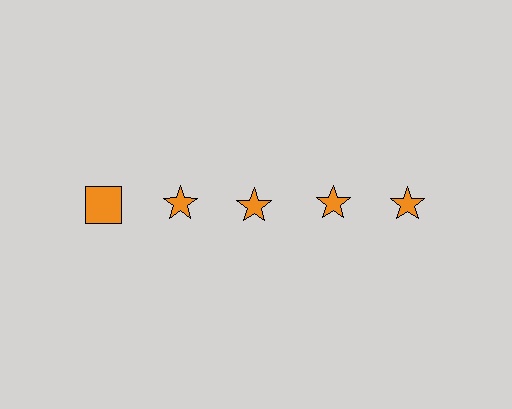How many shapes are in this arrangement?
There are 5 shapes arranged in a grid pattern.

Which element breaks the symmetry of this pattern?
The orange square in the top row, leftmost column breaks the symmetry. All other shapes are orange stars.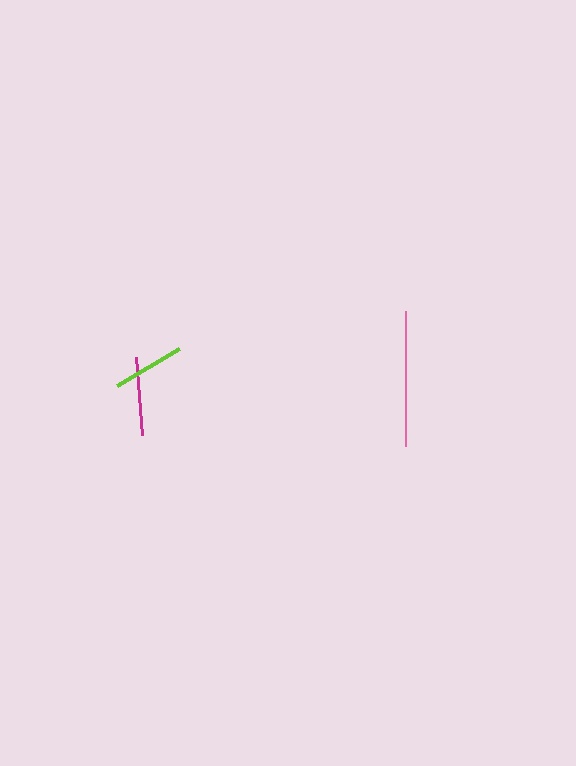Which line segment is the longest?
The pink line is the longest at approximately 135 pixels.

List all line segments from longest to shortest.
From longest to shortest: pink, magenta, lime.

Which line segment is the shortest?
The lime line is the shortest at approximately 72 pixels.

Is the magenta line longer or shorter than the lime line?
The magenta line is longer than the lime line.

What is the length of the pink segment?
The pink segment is approximately 135 pixels long.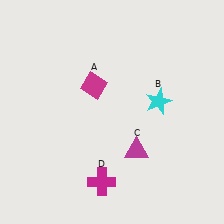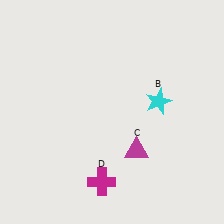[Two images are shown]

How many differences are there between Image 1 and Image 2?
There is 1 difference between the two images.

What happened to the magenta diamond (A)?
The magenta diamond (A) was removed in Image 2. It was in the top-left area of Image 1.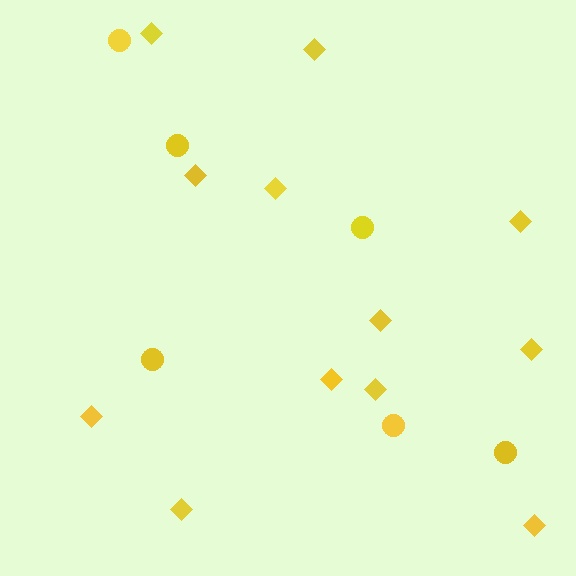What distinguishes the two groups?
There are 2 groups: one group of circles (6) and one group of diamonds (12).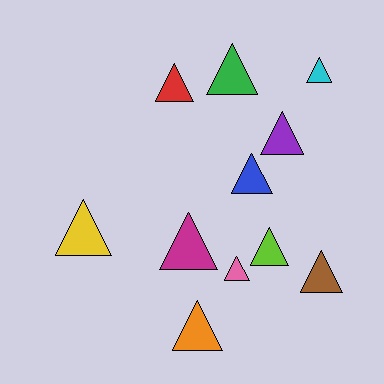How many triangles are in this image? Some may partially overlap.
There are 11 triangles.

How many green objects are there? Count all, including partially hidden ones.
There is 1 green object.